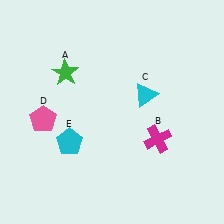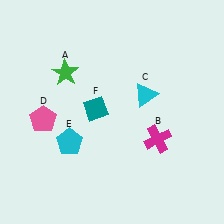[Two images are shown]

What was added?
A teal diamond (F) was added in Image 2.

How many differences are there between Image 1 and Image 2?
There is 1 difference between the two images.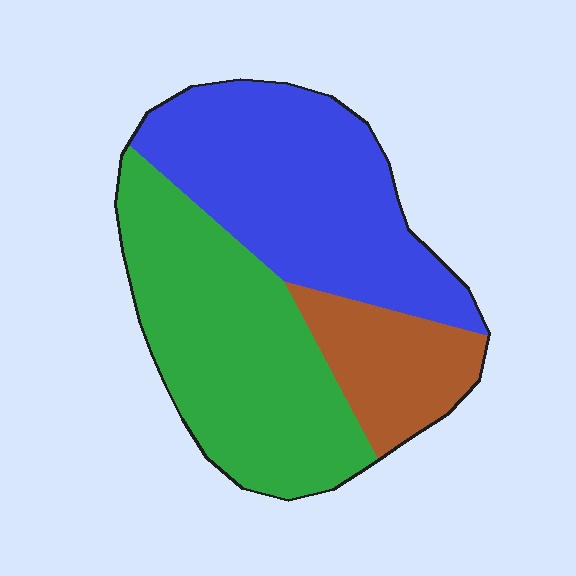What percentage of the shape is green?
Green takes up about two fifths (2/5) of the shape.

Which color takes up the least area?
Brown, at roughly 15%.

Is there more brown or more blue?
Blue.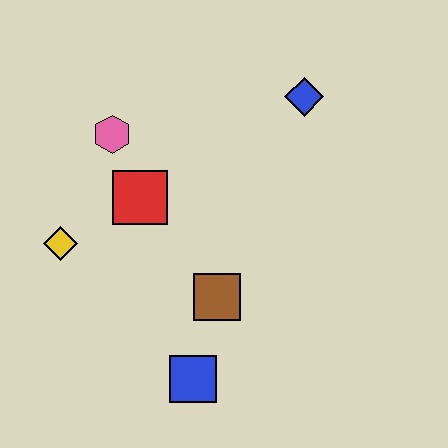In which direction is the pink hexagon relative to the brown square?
The pink hexagon is above the brown square.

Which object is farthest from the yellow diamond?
The blue diamond is farthest from the yellow diamond.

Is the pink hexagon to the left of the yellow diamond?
No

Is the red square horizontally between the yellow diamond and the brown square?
Yes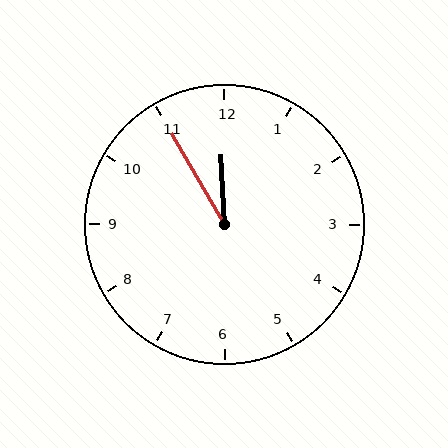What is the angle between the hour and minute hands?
Approximately 28 degrees.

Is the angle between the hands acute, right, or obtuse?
It is acute.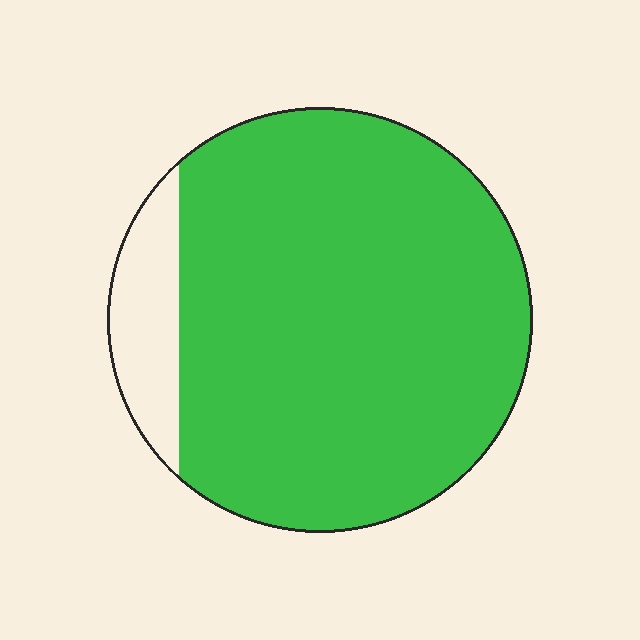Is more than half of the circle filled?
Yes.